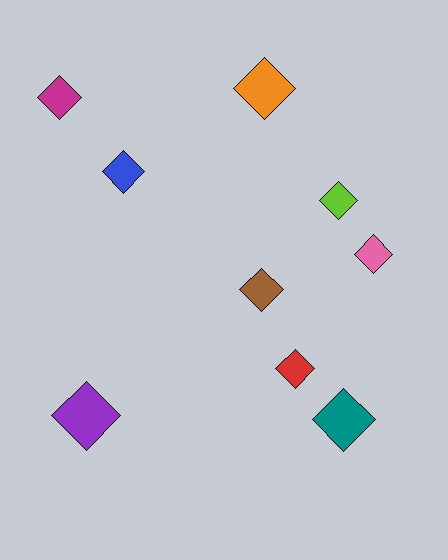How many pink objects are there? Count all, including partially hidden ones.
There is 1 pink object.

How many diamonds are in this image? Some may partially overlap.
There are 9 diamonds.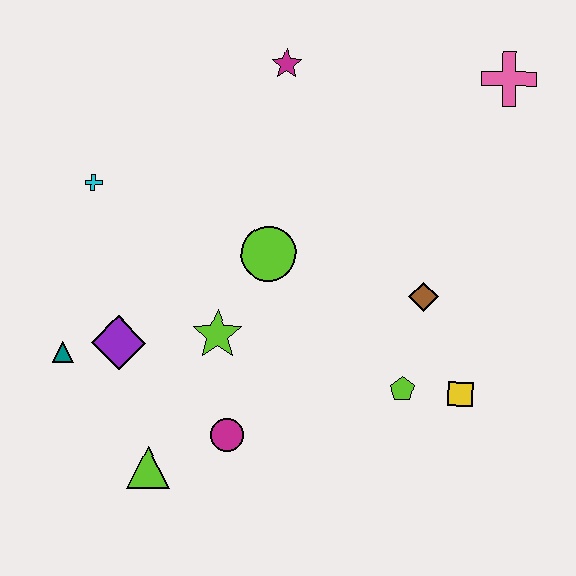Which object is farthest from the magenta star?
The lime triangle is farthest from the magenta star.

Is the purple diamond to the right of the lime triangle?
No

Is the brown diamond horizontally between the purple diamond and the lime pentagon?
No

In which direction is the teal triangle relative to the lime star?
The teal triangle is to the left of the lime star.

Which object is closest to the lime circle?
The lime star is closest to the lime circle.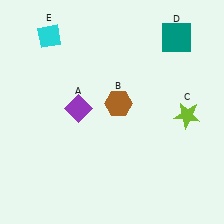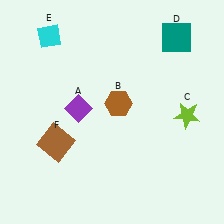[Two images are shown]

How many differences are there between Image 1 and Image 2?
There is 1 difference between the two images.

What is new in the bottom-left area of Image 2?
A brown square (F) was added in the bottom-left area of Image 2.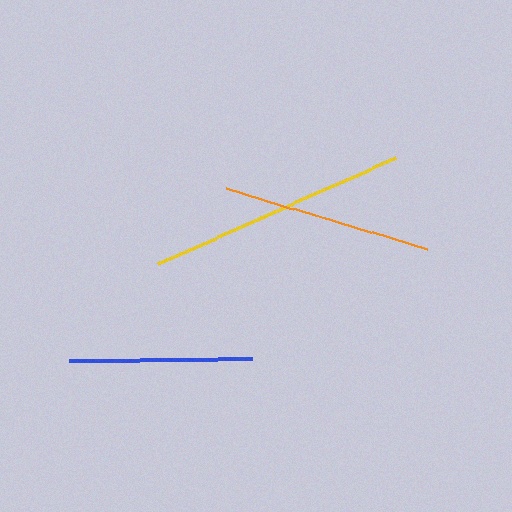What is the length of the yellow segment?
The yellow segment is approximately 260 pixels long.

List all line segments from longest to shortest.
From longest to shortest: yellow, orange, blue.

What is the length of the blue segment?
The blue segment is approximately 183 pixels long.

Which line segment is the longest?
The yellow line is the longest at approximately 260 pixels.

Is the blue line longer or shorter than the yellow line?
The yellow line is longer than the blue line.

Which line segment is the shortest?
The blue line is the shortest at approximately 183 pixels.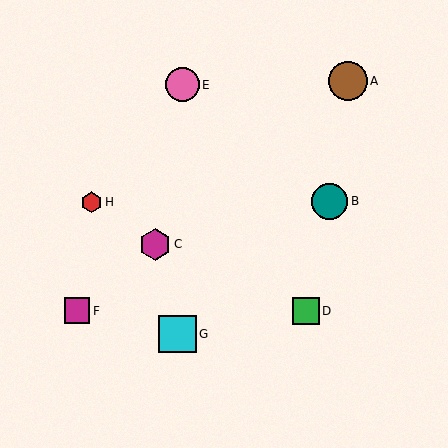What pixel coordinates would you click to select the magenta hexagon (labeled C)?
Click at (155, 244) to select the magenta hexagon C.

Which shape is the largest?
The brown circle (labeled A) is the largest.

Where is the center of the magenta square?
The center of the magenta square is at (77, 311).